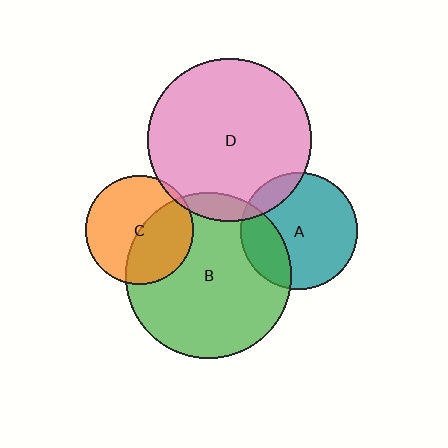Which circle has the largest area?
Circle B (green).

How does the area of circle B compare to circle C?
Approximately 2.3 times.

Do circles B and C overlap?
Yes.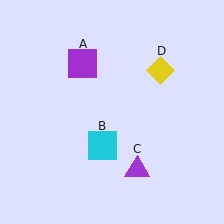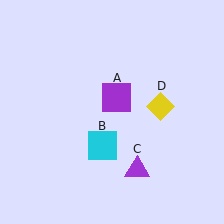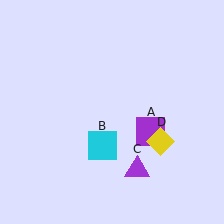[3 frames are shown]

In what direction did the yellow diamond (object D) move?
The yellow diamond (object D) moved down.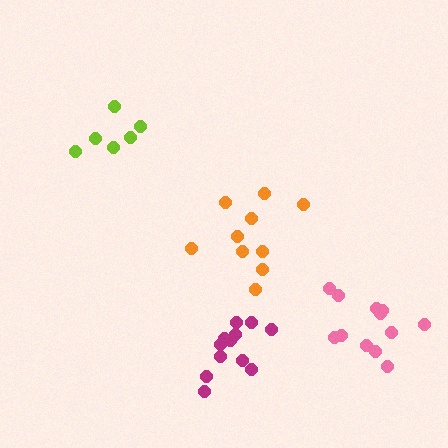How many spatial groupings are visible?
There are 4 spatial groupings.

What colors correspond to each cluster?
The clusters are colored: orange, magenta, lime, pink.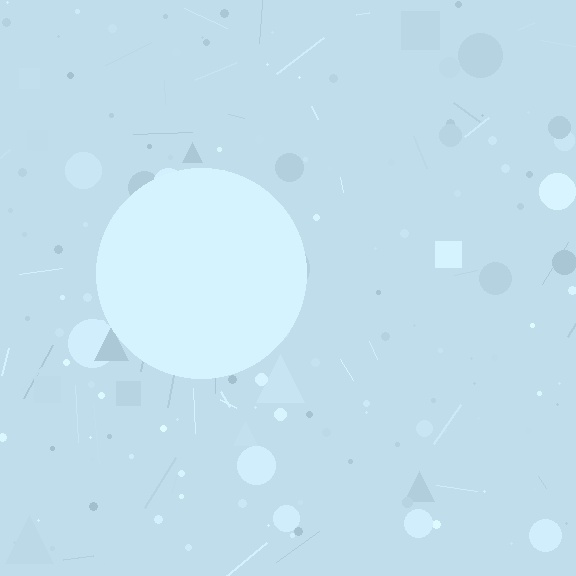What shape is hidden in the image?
A circle is hidden in the image.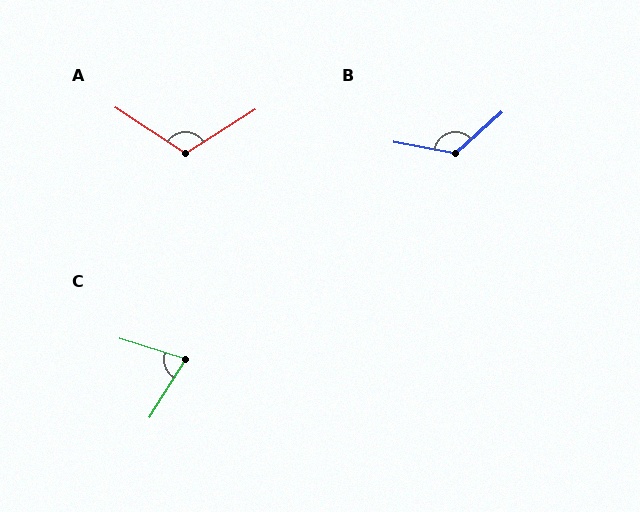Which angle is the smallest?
C, at approximately 76 degrees.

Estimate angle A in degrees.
Approximately 115 degrees.